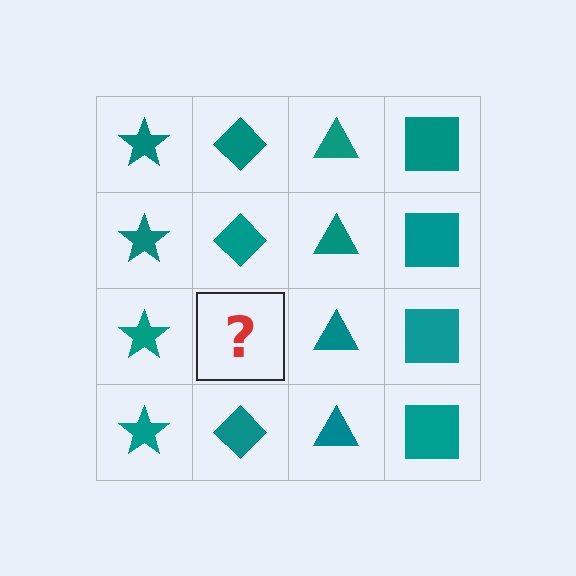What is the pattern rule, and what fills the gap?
The rule is that each column has a consistent shape. The gap should be filled with a teal diamond.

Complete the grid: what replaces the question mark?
The question mark should be replaced with a teal diamond.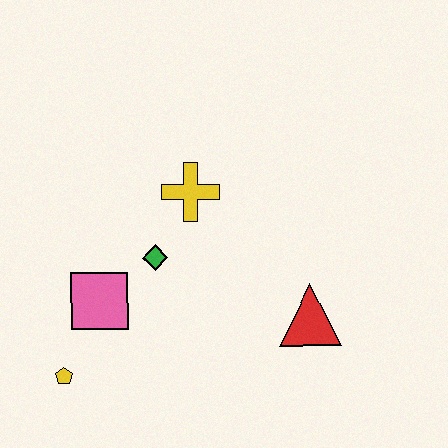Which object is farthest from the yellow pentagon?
The red triangle is farthest from the yellow pentagon.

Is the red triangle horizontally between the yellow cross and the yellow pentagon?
No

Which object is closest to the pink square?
The green diamond is closest to the pink square.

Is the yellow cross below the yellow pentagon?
No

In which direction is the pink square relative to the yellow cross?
The pink square is below the yellow cross.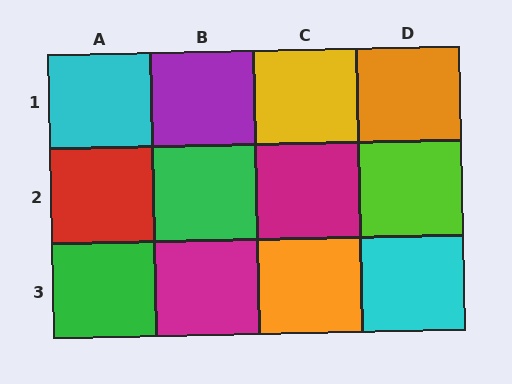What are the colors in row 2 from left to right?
Red, green, magenta, lime.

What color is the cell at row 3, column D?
Cyan.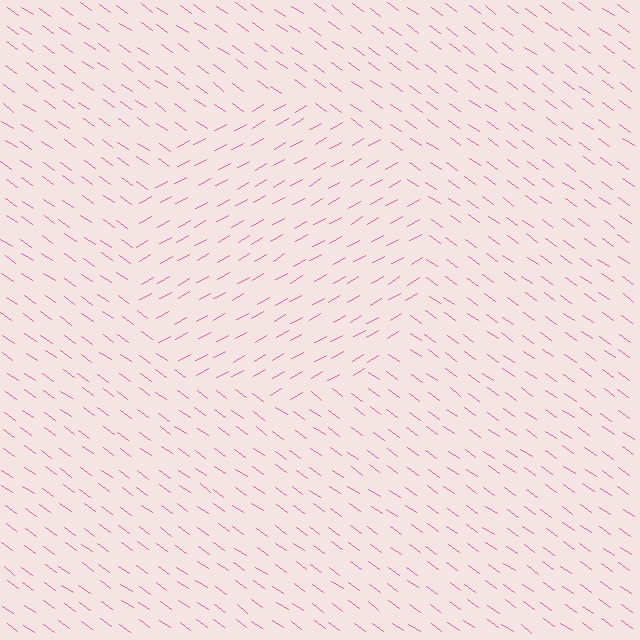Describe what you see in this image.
The image is filled with small pink line segments. A circle region in the image has lines oriented differently from the surrounding lines, creating a visible texture boundary.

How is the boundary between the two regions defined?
The boundary is defined purely by a change in line orientation (approximately 65 degrees difference). All lines are the same color and thickness.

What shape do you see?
I see a circle.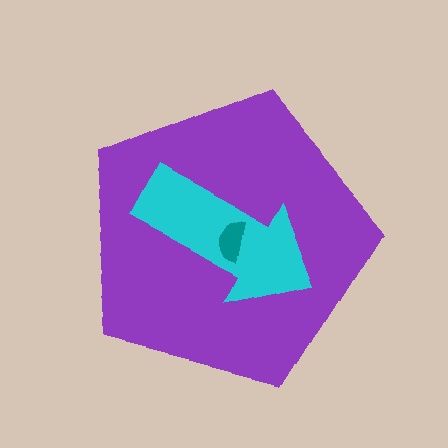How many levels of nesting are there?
3.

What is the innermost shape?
The teal semicircle.